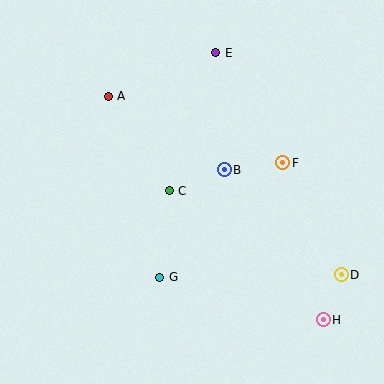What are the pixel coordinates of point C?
Point C is at (169, 191).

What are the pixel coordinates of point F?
Point F is at (283, 163).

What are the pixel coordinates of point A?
Point A is at (108, 96).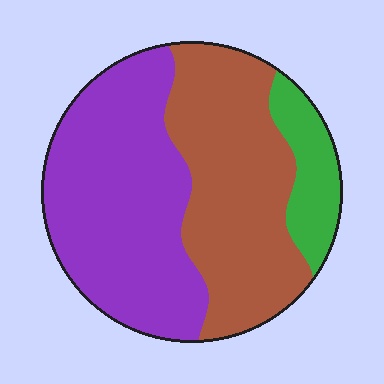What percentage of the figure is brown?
Brown covers 41% of the figure.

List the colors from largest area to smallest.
From largest to smallest: purple, brown, green.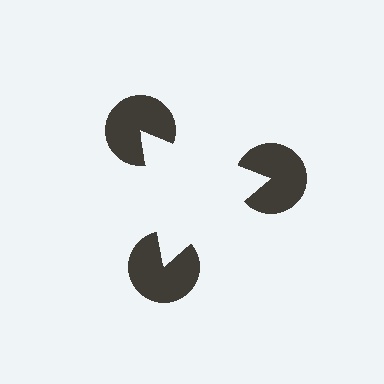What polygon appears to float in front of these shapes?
An illusory triangle — its edges are inferred from the aligned wedge cuts in the pac-man discs, not physically drawn.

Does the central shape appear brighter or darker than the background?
It typically appears slightly brighter than the background, even though no actual brightness change is drawn.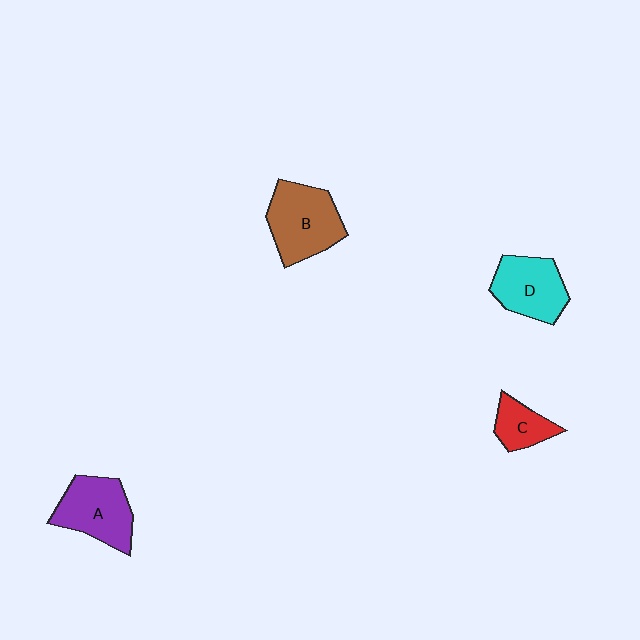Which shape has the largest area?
Shape B (brown).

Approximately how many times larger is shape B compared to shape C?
Approximately 2.1 times.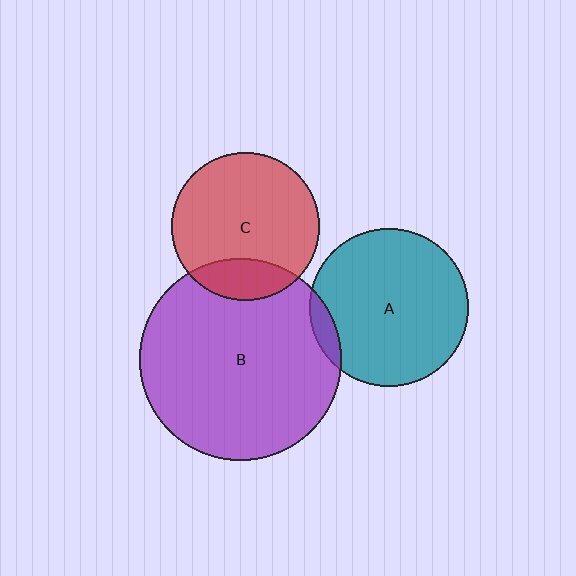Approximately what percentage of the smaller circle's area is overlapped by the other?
Approximately 20%.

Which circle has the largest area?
Circle B (purple).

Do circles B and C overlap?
Yes.